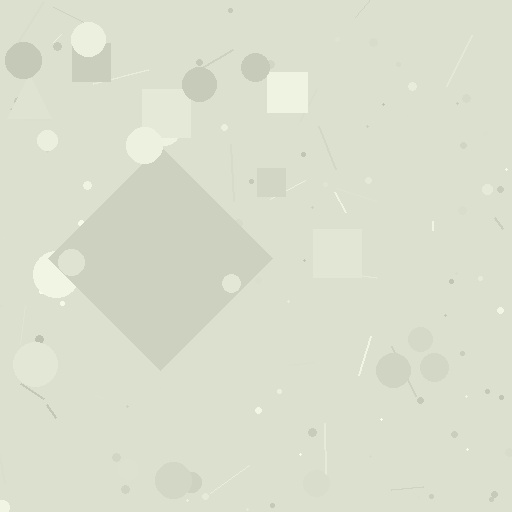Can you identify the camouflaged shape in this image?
The camouflaged shape is a diamond.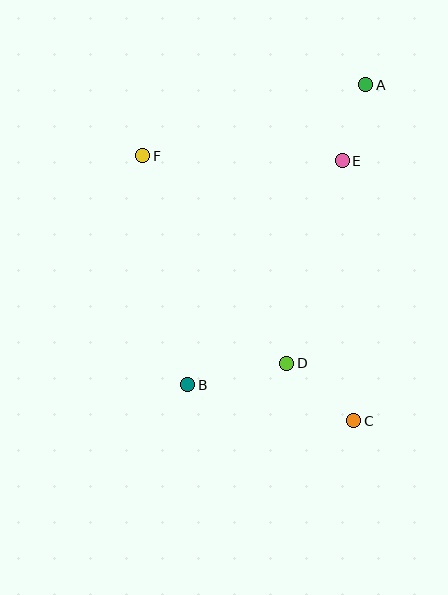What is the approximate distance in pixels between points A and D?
The distance between A and D is approximately 290 pixels.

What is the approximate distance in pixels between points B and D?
The distance between B and D is approximately 101 pixels.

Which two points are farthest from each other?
Points A and B are farthest from each other.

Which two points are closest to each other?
Points A and E are closest to each other.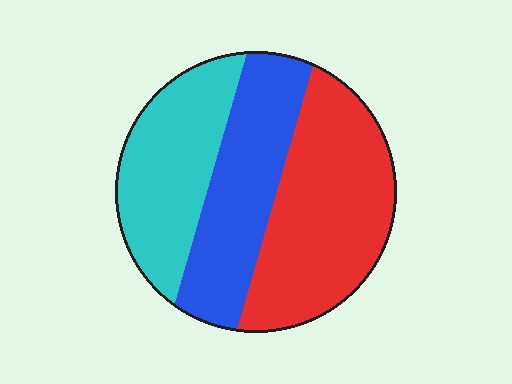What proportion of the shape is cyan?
Cyan covers 29% of the shape.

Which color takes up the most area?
Red, at roughly 40%.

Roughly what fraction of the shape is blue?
Blue takes up about one third (1/3) of the shape.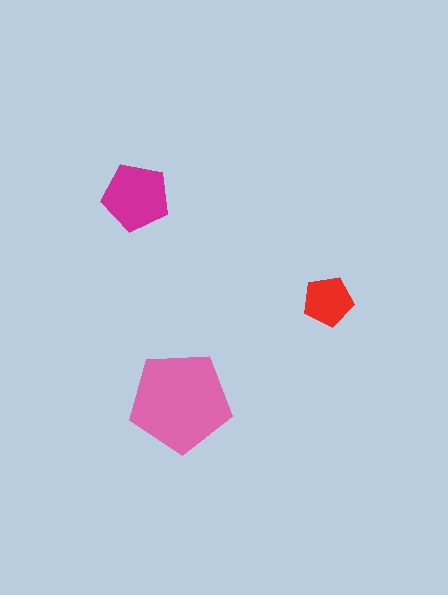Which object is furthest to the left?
The magenta pentagon is leftmost.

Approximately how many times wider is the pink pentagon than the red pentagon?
About 2 times wider.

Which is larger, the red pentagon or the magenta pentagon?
The magenta one.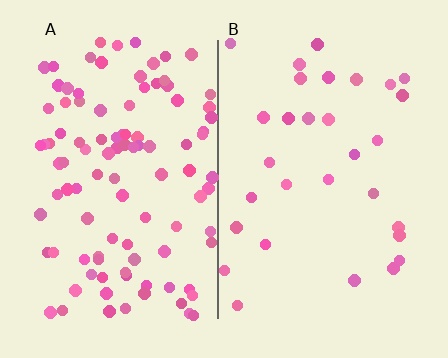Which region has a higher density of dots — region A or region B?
A (the left).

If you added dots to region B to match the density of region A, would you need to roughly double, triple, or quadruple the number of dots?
Approximately triple.